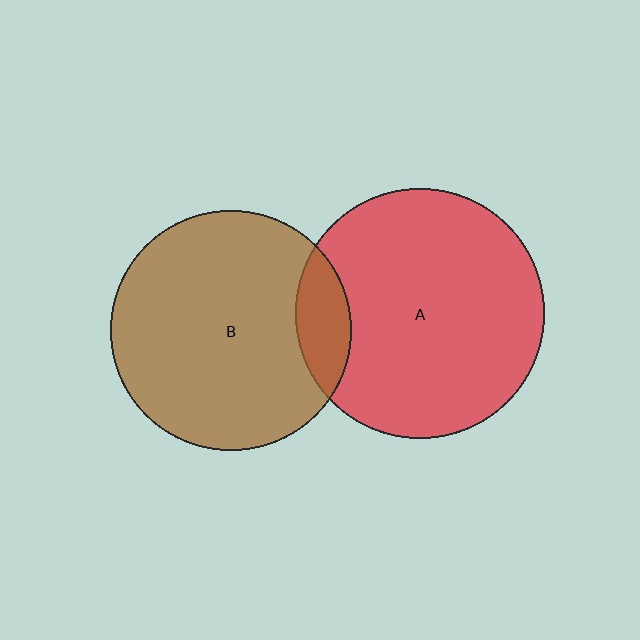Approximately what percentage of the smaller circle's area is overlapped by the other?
Approximately 15%.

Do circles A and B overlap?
Yes.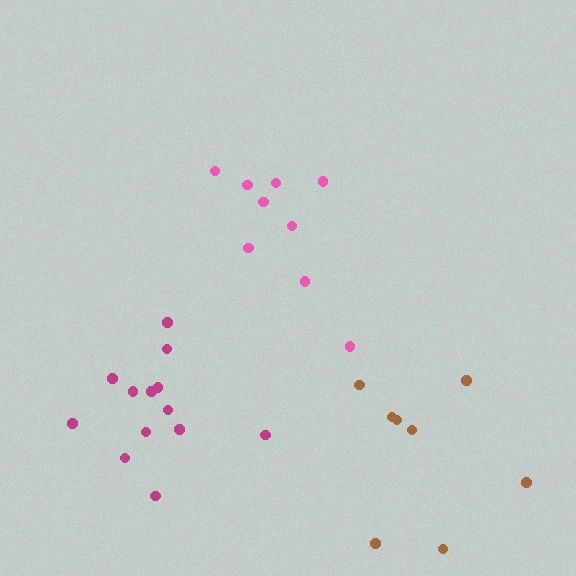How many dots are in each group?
Group 1: 9 dots, Group 2: 8 dots, Group 3: 13 dots (30 total).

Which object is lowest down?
The brown cluster is bottommost.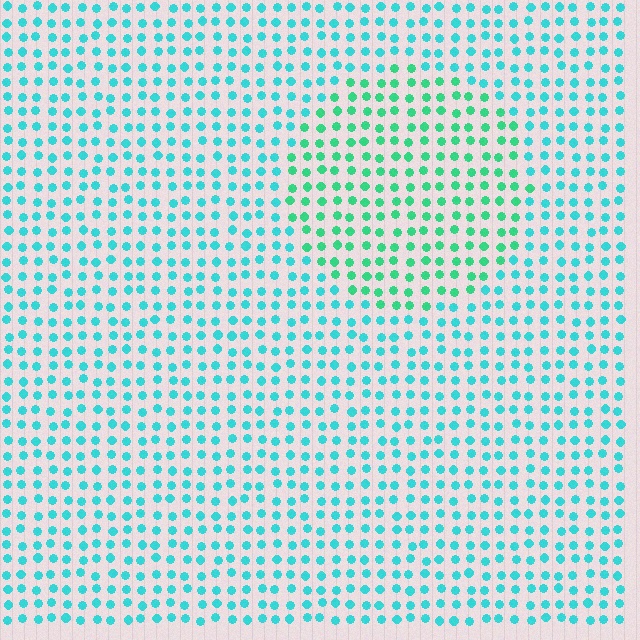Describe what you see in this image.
The image is filled with small cyan elements in a uniform arrangement. A circle-shaped region is visible where the elements are tinted to a slightly different hue, forming a subtle color boundary.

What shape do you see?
I see a circle.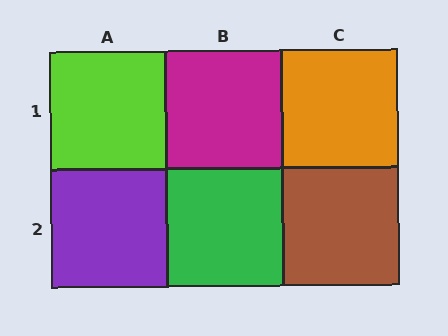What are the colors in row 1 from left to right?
Lime, magenta, orange.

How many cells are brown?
1 cell is brown.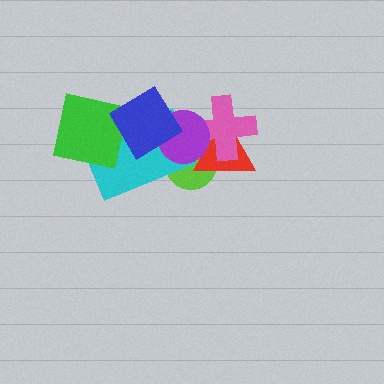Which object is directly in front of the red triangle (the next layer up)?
The pink cross is directly in front of the red triangle.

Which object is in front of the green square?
The blue diamond is in front of the green square.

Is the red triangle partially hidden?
Yes, it is partially covered by another shape.